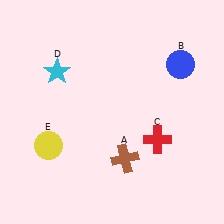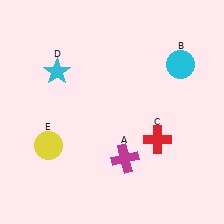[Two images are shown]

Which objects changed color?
A changed from brown to magenta. B changed from blue to cyan.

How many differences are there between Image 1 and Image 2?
There are 2 differences between the two images.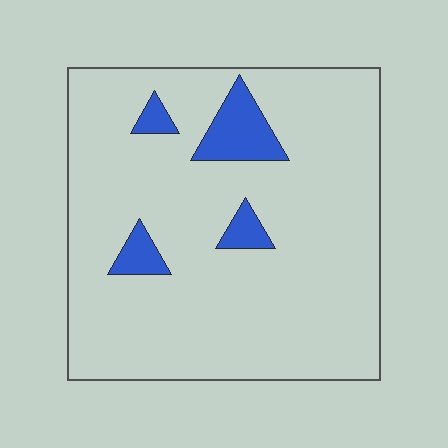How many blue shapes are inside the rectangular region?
4.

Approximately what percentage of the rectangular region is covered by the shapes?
Approximately 10%.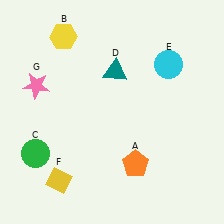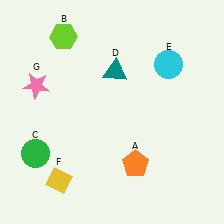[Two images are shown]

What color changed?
The hexagon (B) changed from yellow in Image 1 to lime in Image 2.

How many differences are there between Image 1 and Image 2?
There is 1 difference between the two images.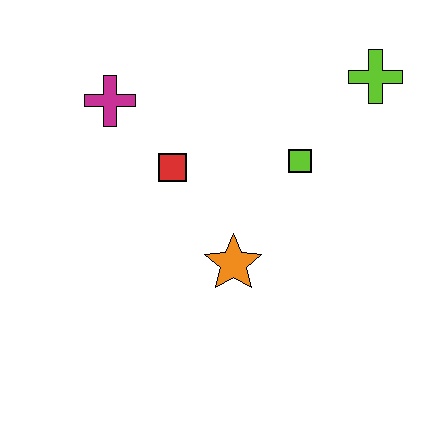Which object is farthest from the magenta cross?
The lime cross is farthest from the magenta cross.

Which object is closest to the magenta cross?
The red square is closest to the magenta cross.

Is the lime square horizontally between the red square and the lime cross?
Yes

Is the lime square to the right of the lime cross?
No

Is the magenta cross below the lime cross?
Yes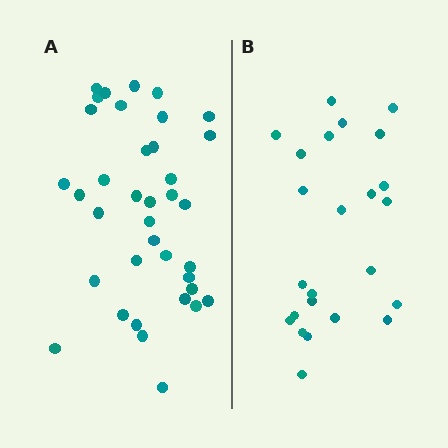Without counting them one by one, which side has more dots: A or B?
Region A (the left region) has more dots.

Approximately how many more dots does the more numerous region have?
Region A has approximately 15 more dots than region B.